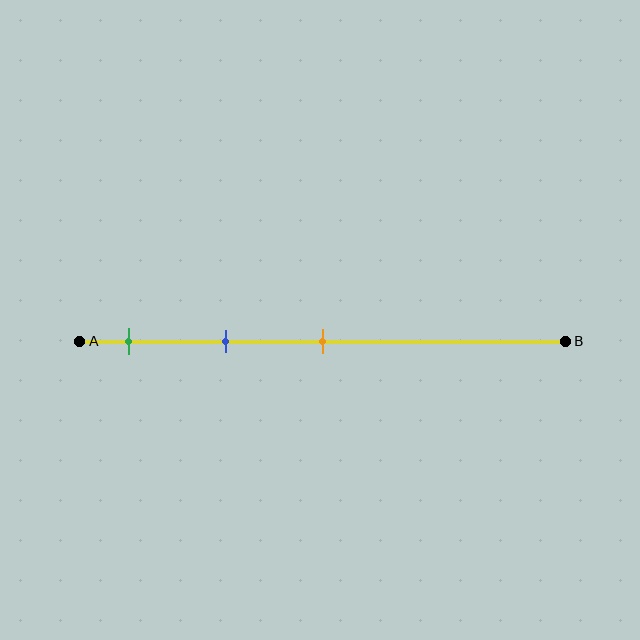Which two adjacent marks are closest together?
The green and blue marks are the closest adjacent pair.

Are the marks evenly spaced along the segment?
Yes, the marks are approximately evenly spaced.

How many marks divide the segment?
There are 3 marks dividing the segment.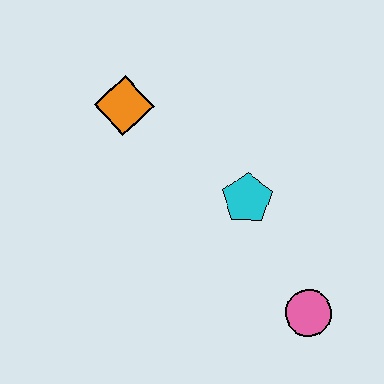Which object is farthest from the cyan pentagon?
The orange diamond is farthest from the cyan pentagon.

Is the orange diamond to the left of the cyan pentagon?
Yes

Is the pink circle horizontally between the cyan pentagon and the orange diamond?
No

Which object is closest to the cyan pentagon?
The pink circle is closest to the cyan pentagon.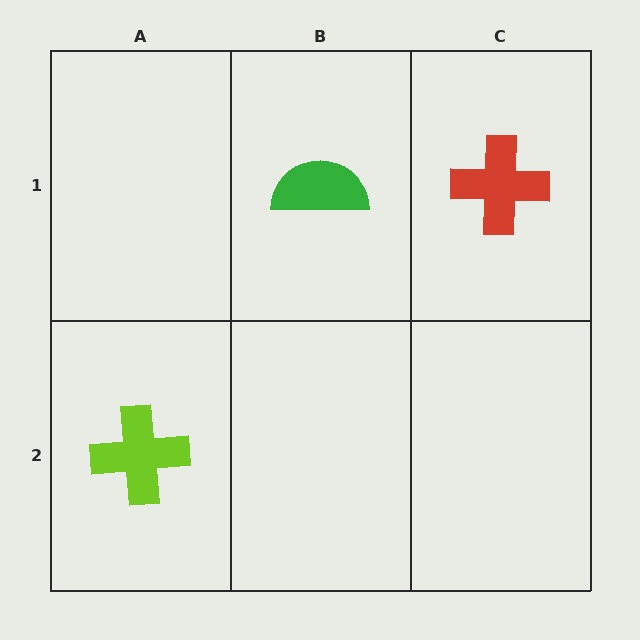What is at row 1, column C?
A red cross.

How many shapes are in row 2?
1 shape.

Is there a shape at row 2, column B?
No, that cell is empty.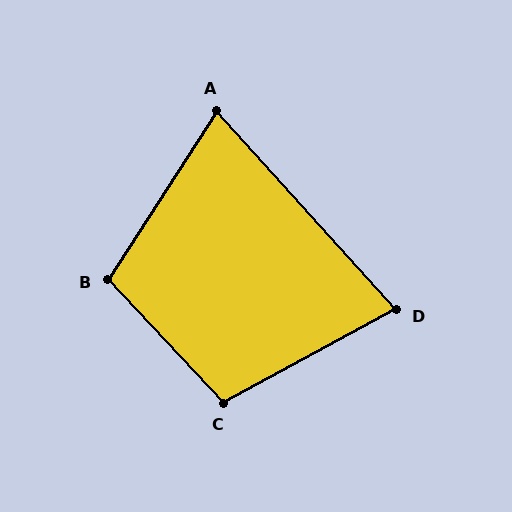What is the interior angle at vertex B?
Approximately 104 degrees (obtuse).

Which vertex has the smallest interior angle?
A, at approximately 75 degrees.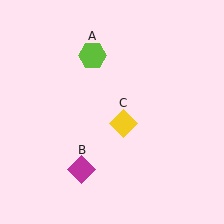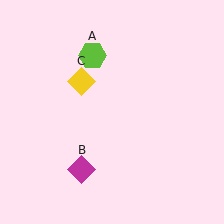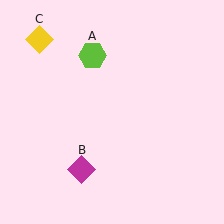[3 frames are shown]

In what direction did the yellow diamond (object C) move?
The yellow diamond (object C) moved up and to the left.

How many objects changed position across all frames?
1 object changed position: yellow diamond (object C).